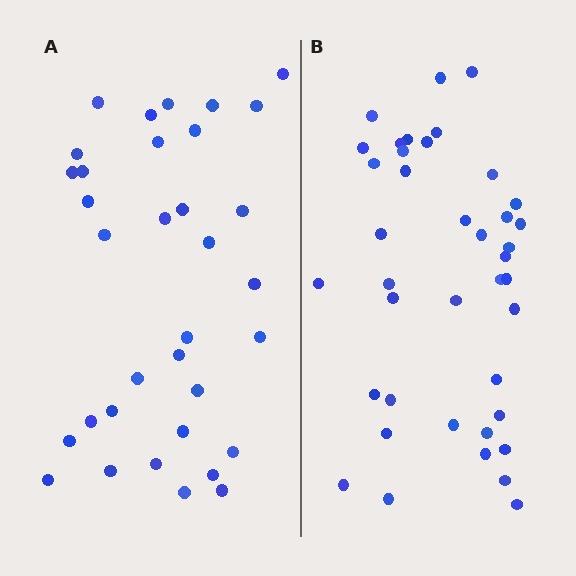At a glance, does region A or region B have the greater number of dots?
Region B (the right region) has more dots.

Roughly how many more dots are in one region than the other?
Region B has about 6 more dots than region A.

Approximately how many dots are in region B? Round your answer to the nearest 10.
About 40 dots.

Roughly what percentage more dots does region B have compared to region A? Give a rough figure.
About 20% more.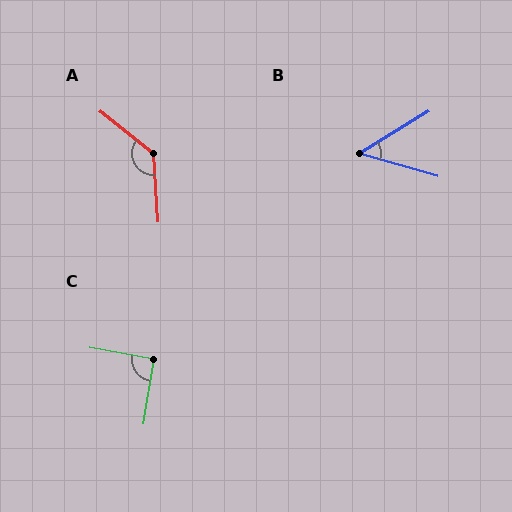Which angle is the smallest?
B, at approximately 48 degrees.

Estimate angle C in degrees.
Approximately 91 degrees.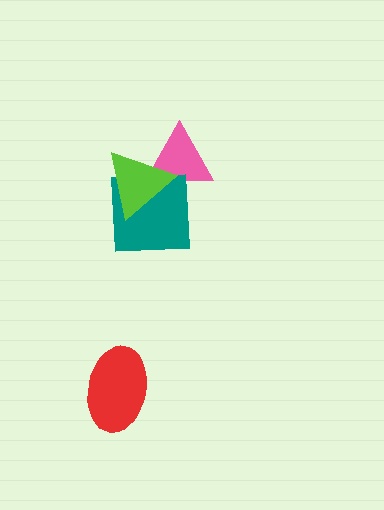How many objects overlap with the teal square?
2 objects overlap with the teal square.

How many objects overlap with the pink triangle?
2 objects overlap with the pink triangle.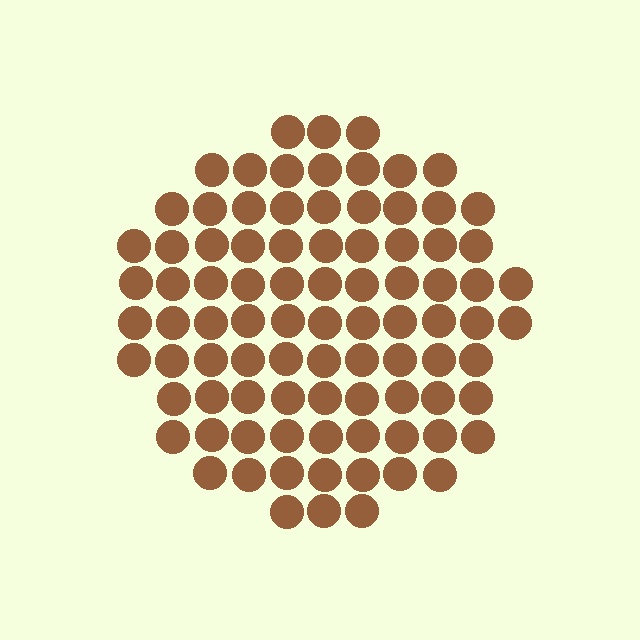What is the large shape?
The large shape is a circle.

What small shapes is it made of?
It is made of small circles.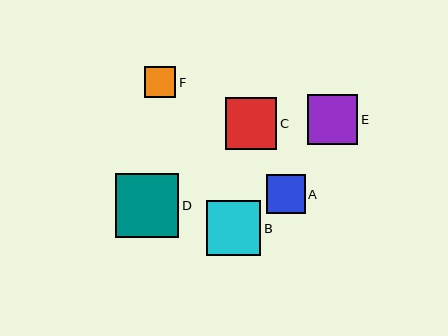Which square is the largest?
Square D is the largest with a size of approximately 63 pixels.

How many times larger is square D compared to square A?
Square D is approximately 1.6 times the size of square A.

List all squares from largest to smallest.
From largest to smallest: D, B, C, E, A, F.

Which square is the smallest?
Square F is the smallest with a size of approximately 31 pixels.